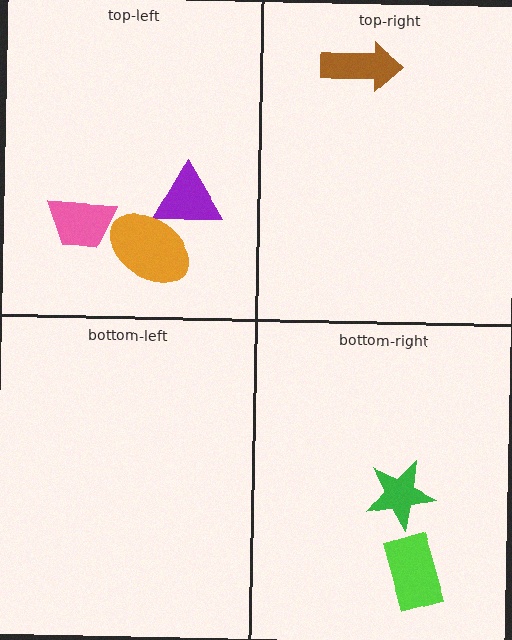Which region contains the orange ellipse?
The top-left region.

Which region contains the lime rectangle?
The bottom-right region.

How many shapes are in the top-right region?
1.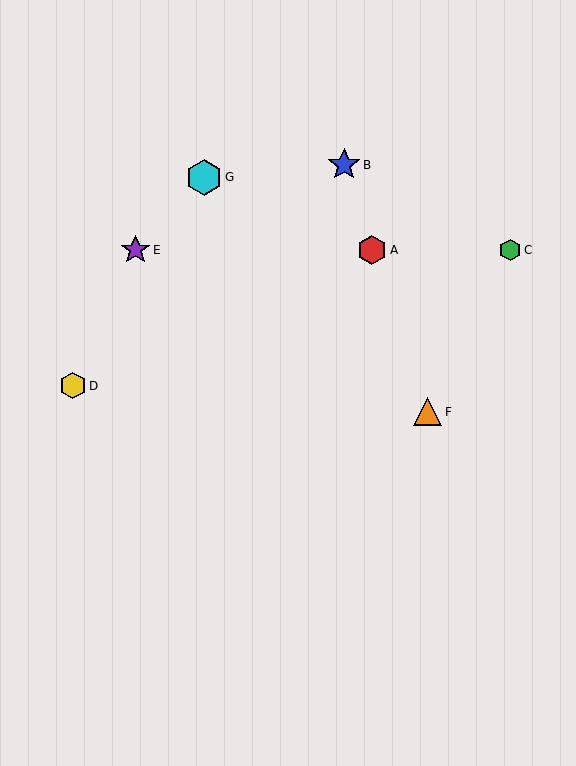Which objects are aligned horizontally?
Objects A, C, E are aligned horizontally.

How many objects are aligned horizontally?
3 objects (A, C, E) are aligned horizontally.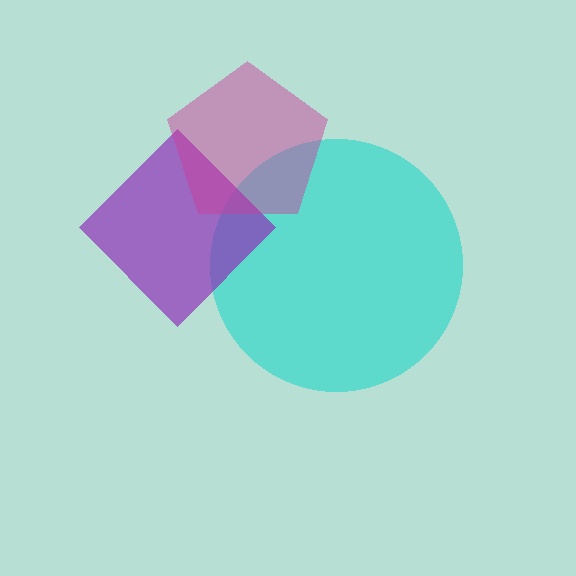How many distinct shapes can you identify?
There are 3 distinct shapes: a cyan circle, a purple diamond, a magenta pentagon.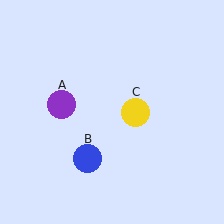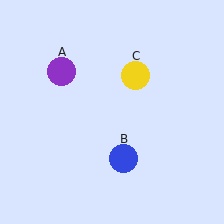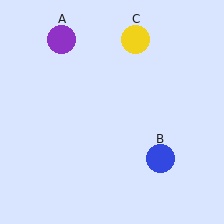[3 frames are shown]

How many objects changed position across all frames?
3 objects changed position: purple circle (object A), blue circle (object B), yellow circle (object C).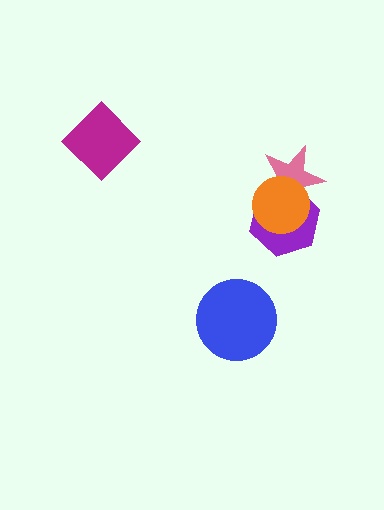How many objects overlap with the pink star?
2 objects overlap with the pink star.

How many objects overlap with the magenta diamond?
0 objects overlap with the magenta diamond.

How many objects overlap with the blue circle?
0 objects overlap with the blue circle.